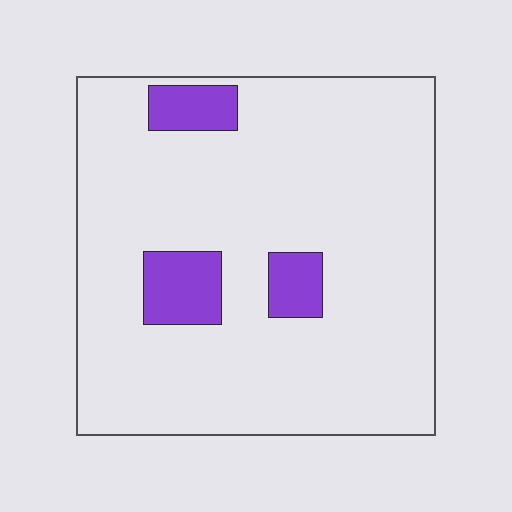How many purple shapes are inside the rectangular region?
3.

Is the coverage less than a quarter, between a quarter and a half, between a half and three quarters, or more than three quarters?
Less than a quarter.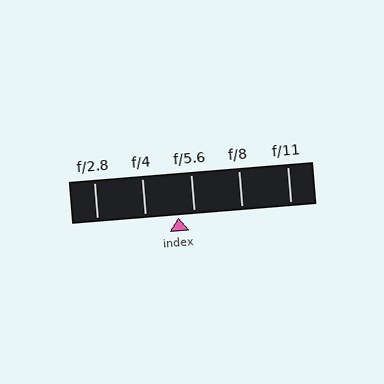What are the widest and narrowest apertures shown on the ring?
The widest aperture shown is f/2.8 and the narrowest is f/11.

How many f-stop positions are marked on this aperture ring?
There are 5 f-stop positions marked.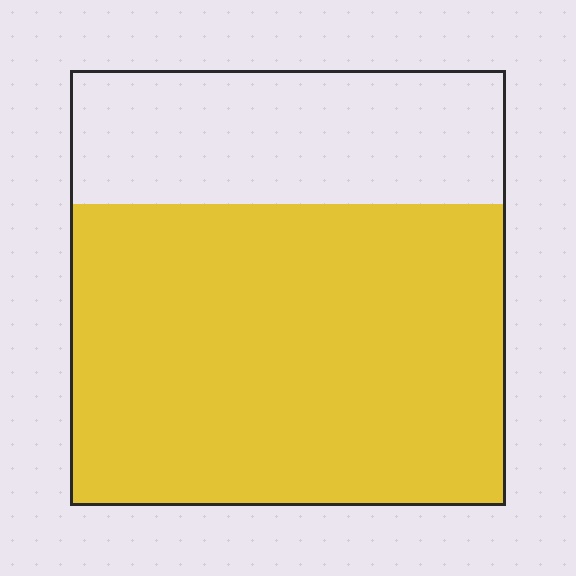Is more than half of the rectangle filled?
Yes.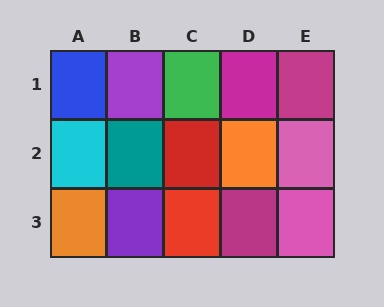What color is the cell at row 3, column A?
Orange.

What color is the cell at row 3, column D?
Magenta.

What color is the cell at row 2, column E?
Pink.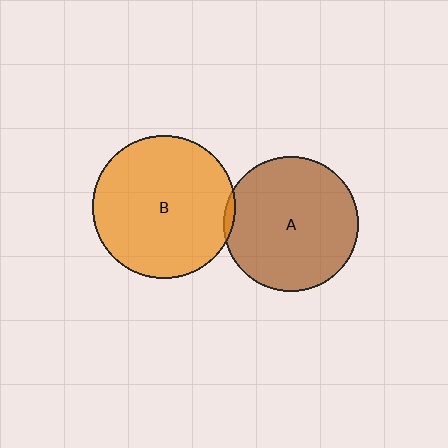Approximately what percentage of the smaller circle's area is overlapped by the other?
Approximately 5%.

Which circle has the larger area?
Circle B (orange).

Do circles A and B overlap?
Yes.